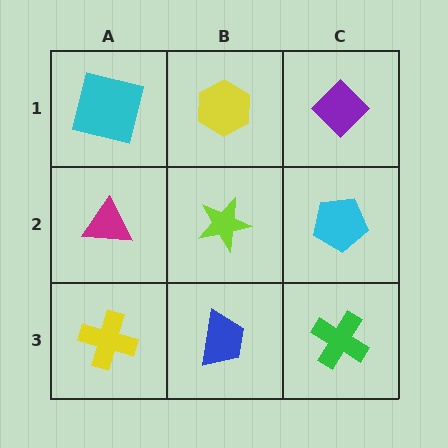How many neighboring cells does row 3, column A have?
2.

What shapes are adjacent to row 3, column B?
A lime star (row 2, column B), a yellow cross (row 3, column A), a green cross (row 3, column C).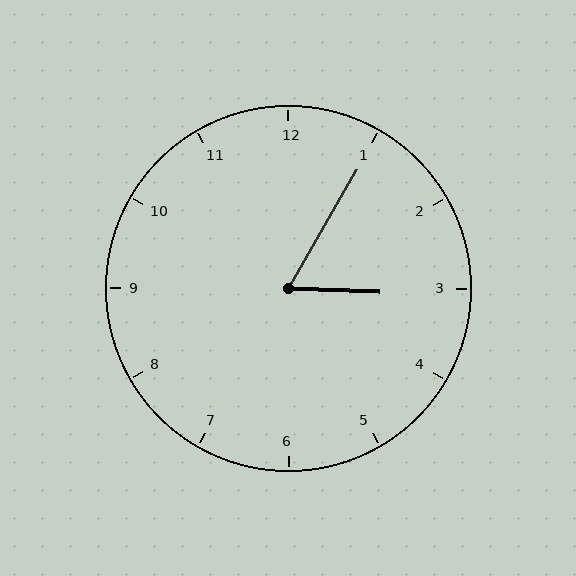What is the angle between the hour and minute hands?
Approximately 62 degrees.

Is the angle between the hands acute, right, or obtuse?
It is acute.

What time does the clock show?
3:05.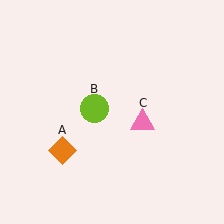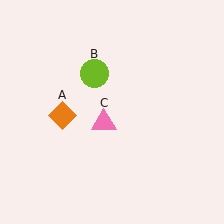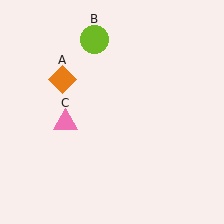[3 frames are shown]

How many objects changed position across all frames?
3 objects changed position: orange diamond (object A), lime circle (object B), pink triangle (object C).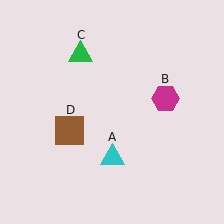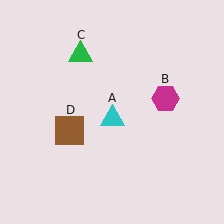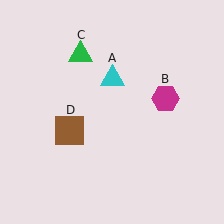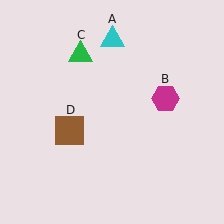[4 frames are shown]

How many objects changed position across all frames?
1 object changed position: cyan triangle (object A).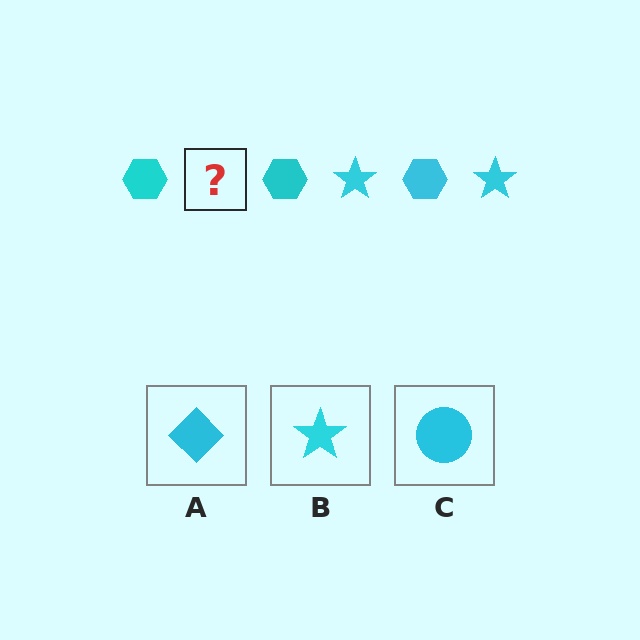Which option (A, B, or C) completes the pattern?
B.